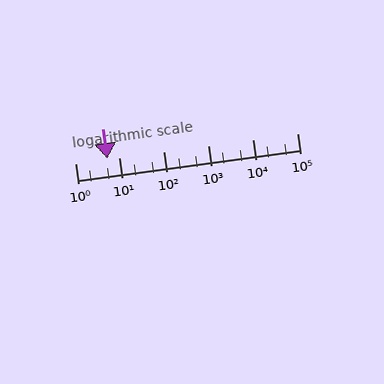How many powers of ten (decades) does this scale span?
The scale spans 5 decades, from 1 to 100000.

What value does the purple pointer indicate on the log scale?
The pointer indicates approximately 5.4.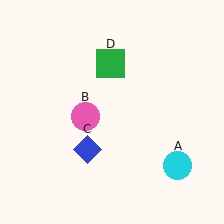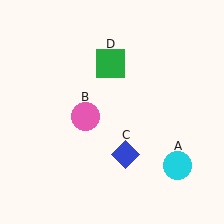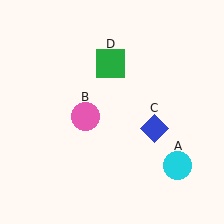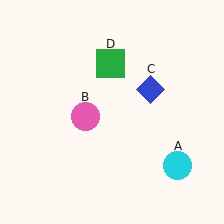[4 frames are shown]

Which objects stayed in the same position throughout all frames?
Cyan circle (object A) and pink circle (object B) and green square (object D) remained stationary.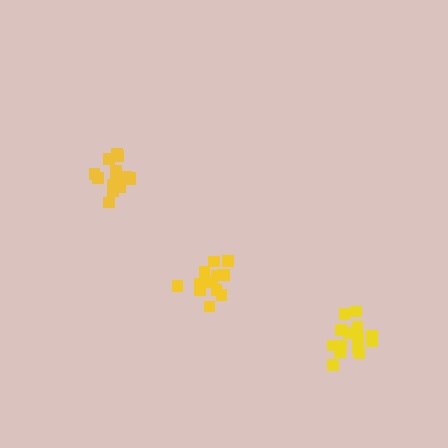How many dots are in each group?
Group 1: 16 dots, Group 2: 16 dots, Group 3: 13 dots (45 total).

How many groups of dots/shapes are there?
There are 3 groups.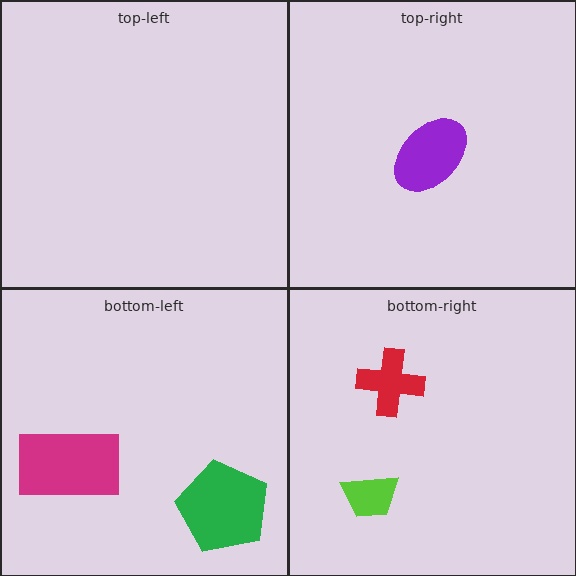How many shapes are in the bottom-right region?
2.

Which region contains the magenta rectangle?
The bottom-left region.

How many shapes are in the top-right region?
1.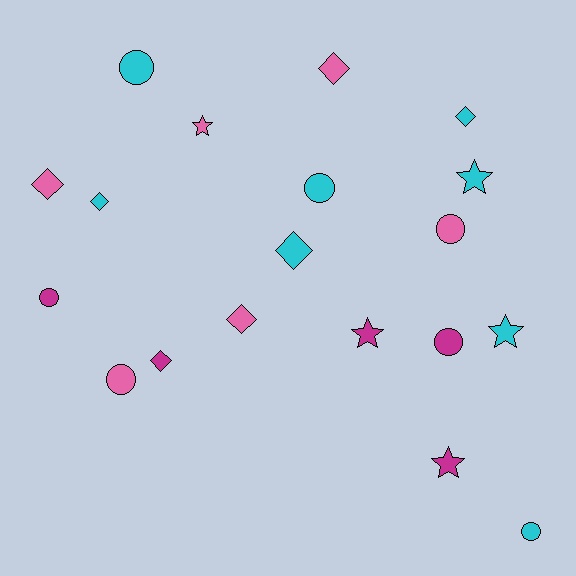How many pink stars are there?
There is 1 pink star.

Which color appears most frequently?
Cyan, with 8 objects.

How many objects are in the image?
There are 19 objects.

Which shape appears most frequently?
Diamond, with 7 objects.